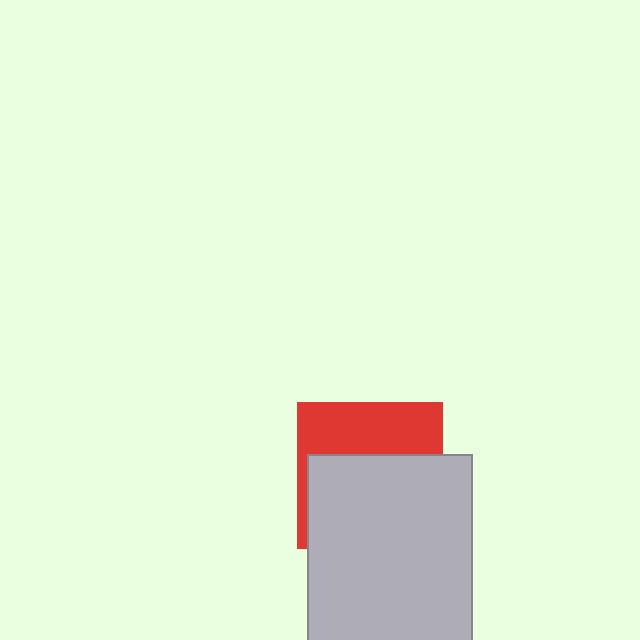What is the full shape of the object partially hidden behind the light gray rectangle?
The partially hidden object is a red square.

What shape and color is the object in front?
The object in front is a light gray rectangle.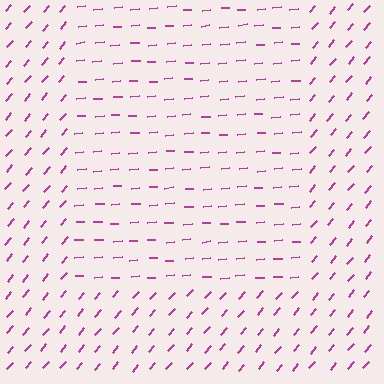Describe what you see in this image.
The image is filled with small magenta line segments. A rectangle region in the image has lines oriented differently from the surrounding lines, creating a visible texture boundary.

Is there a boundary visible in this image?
Yes, there is a texture boundary formed by a change in line orientation.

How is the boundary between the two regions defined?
The boundary is defined purely by a change in line orientation (approximately 45 degrees difference). All lines are the same color and thickness.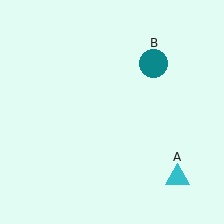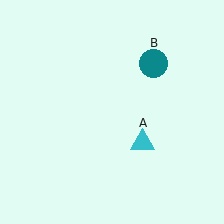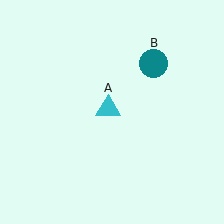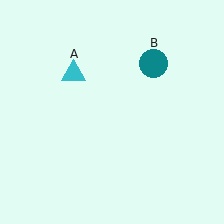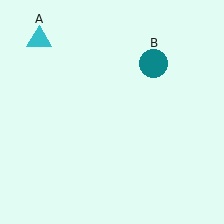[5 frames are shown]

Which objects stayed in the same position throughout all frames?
Teal circle (object B) remained stationary.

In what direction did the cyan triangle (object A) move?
The cyan triangle (object A) moved up and to the left.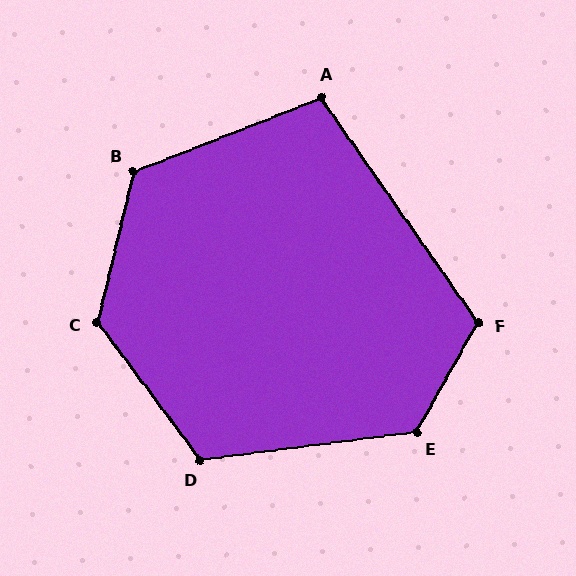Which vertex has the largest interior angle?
C, at approximately 130 degrees.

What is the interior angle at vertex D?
Approximately 119 degrees (obtuse).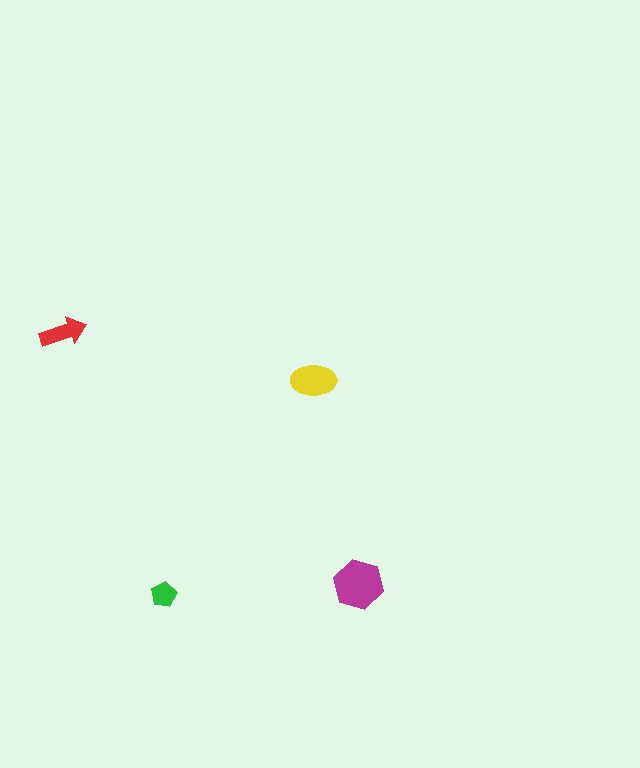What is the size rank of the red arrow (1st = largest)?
3rd.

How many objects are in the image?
There are 4 objects in the image.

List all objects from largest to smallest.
The magenta hexagon, the yellow ellipse, the red arrow, the green pentagon.